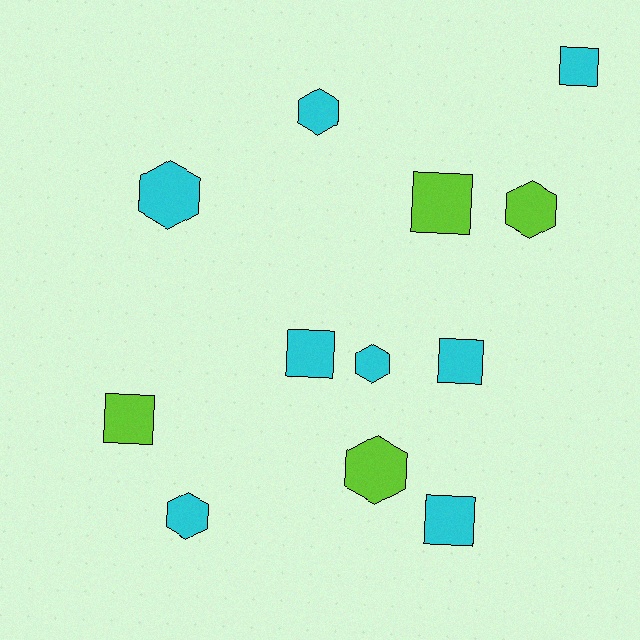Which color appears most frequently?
Cyan, with 8 objects.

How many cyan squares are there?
There are 4 cyan squares.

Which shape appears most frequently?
Hexagon, with 6 objects.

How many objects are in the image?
There are 12 objects.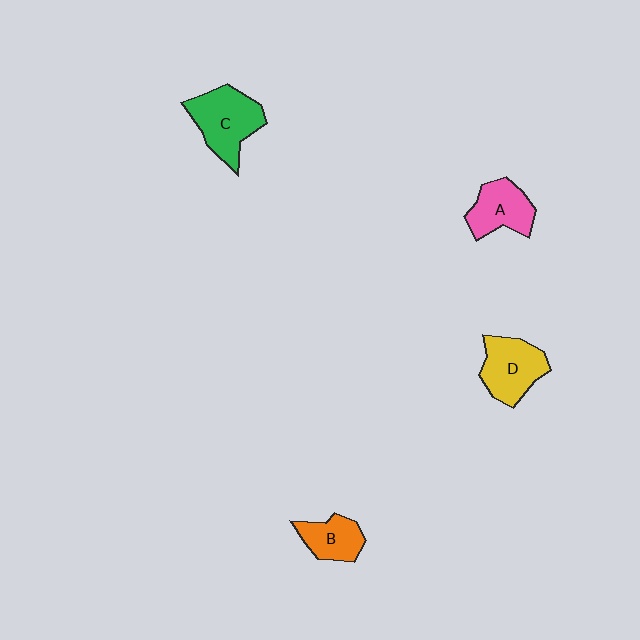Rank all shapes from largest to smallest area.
From largest to smallest: C (green), D (yellow), A (pink), B (orange).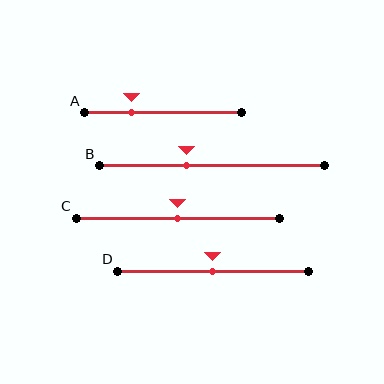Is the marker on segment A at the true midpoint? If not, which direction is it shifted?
No, the marker on segment A is shifted to the left by about 20% of the segment length.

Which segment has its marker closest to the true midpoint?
Segment C has its marker closest to the true midpoint.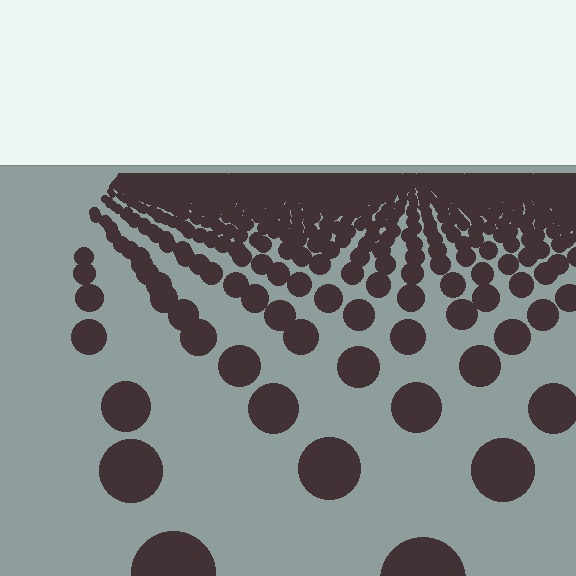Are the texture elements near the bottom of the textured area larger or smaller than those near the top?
Larger. Near the bottom, elements are closer to the viewer and appear at a bigger on-screen size.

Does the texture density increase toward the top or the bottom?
Density increases toward the top.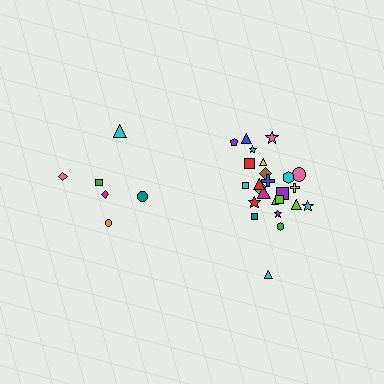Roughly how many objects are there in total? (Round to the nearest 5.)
Roughly 30 objects in total.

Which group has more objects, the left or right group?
The right group.